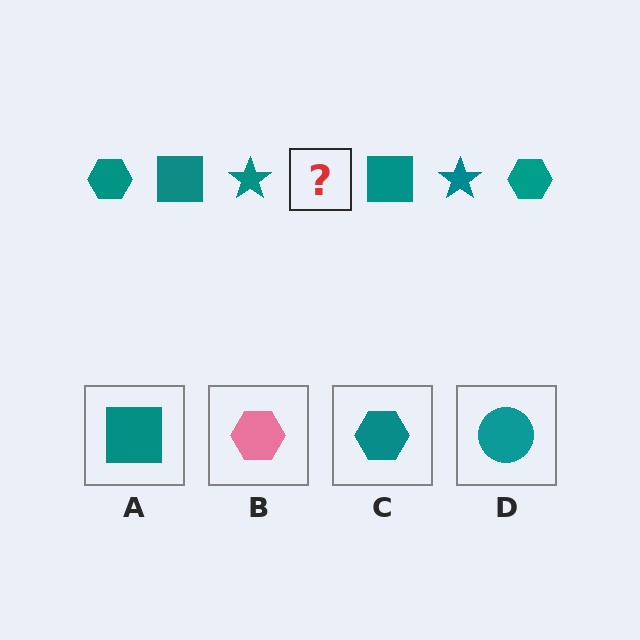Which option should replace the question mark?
Option C.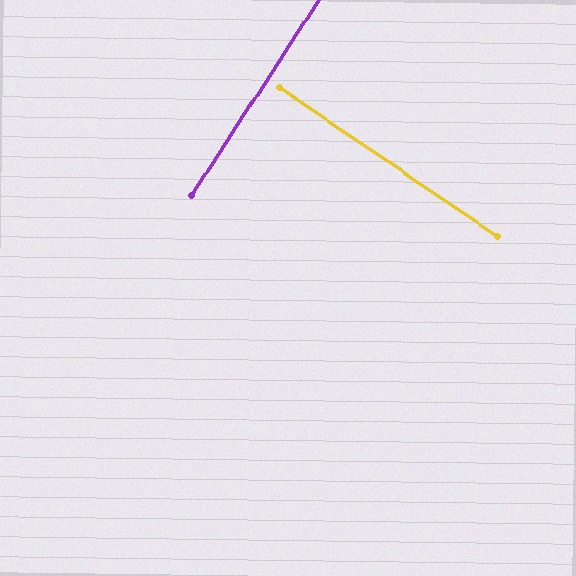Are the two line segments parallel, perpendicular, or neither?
Perpendicular — they meet at approximately 89°.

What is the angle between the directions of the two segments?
Approximately 89 degrees.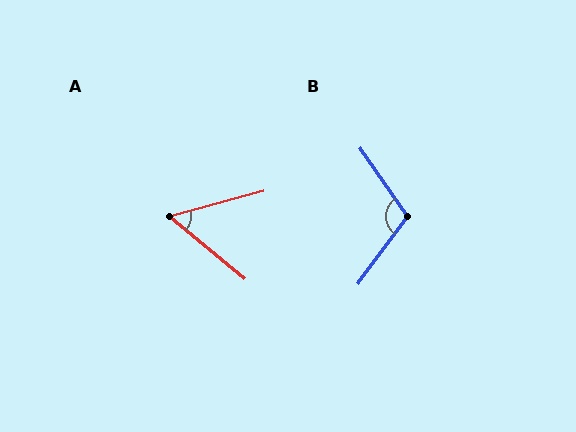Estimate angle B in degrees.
Approximately 109 degrees.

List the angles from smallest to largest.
A (55°), B (109°).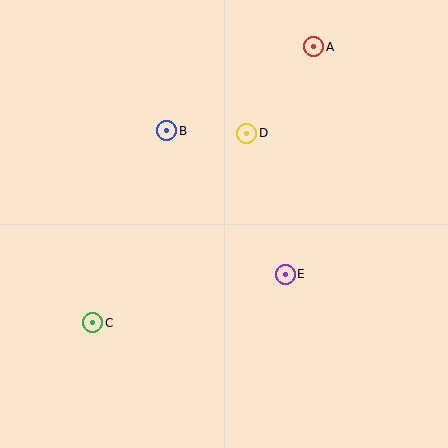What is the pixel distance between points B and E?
The distance between B and E is 186 pixels.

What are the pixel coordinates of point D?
Point D is at (247, 134).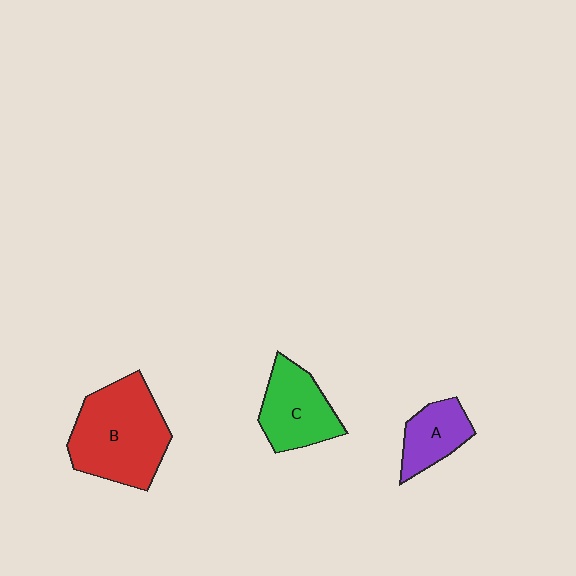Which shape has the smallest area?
Shape A (purple).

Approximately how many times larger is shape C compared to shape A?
Approximately 1.4 times.